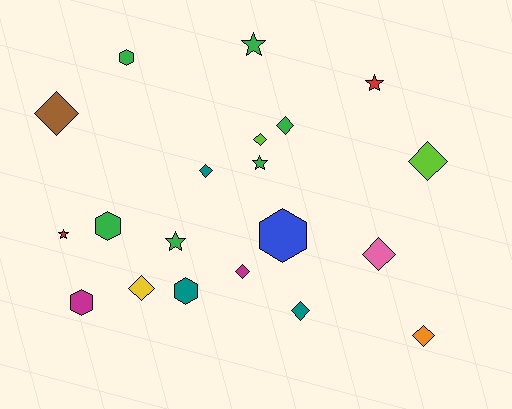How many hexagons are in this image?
There are 5 hexagons.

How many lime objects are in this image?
There are 2 lime objects.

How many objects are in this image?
There are 20 objects.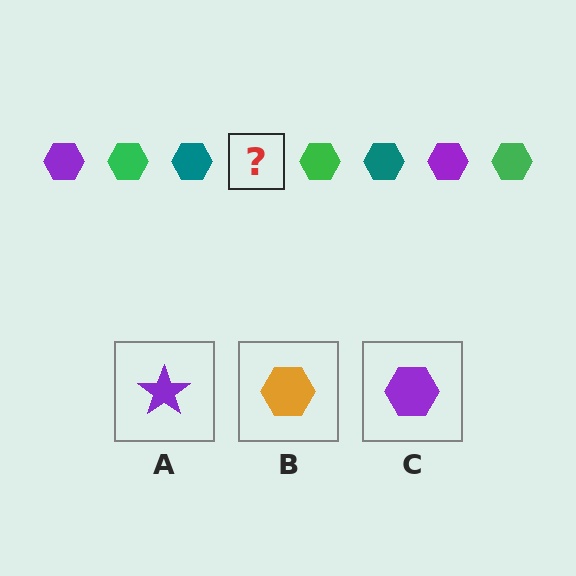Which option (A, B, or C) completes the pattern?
C.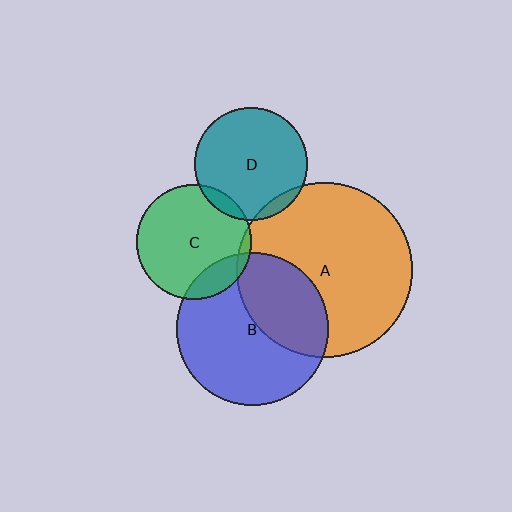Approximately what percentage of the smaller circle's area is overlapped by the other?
Approximately 5%.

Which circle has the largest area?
Circle A (orange).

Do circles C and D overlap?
Yes.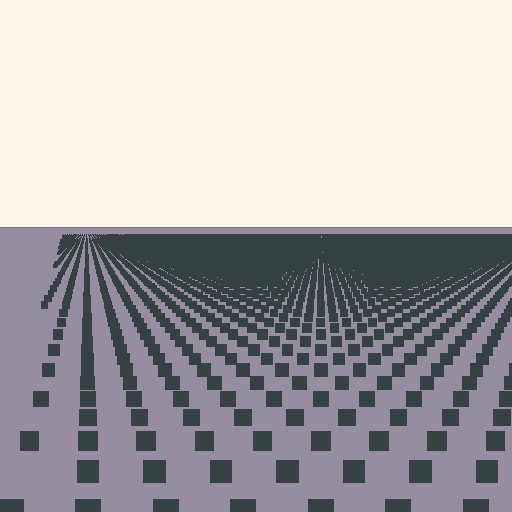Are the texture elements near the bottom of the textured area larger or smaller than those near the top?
Larger. Near the bottom, elements are closer to the viewer and appear at a bigger on-screen size.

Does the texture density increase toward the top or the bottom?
Density increases toward the top.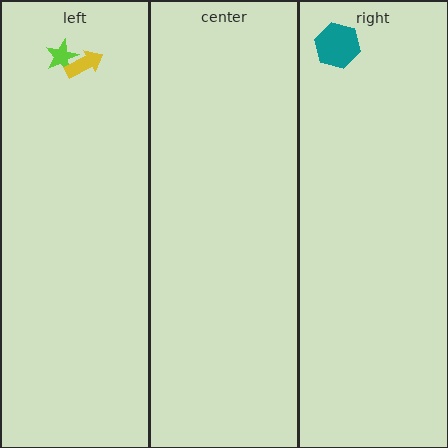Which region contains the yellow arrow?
The left region.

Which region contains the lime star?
The left region.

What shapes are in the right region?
The teal hexagon.